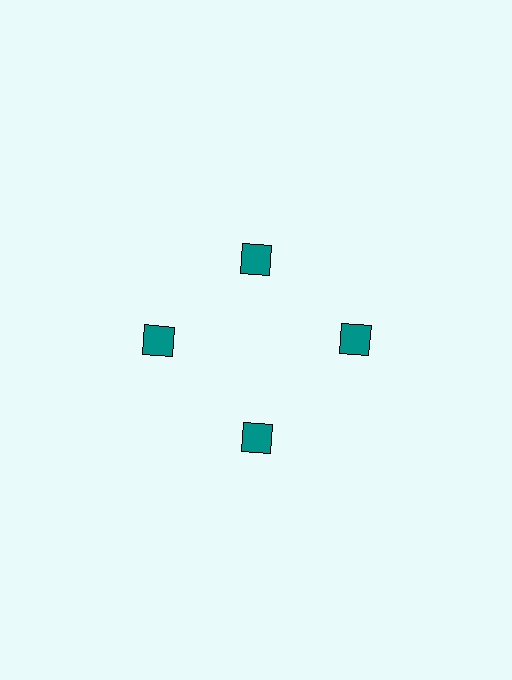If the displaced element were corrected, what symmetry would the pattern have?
It would have 4-fold rotational symmetry — the pattern would map onto itself every 90 degrees.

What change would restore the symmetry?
The symmetry would be restored by moving it outward, back onto the ring so that all 4 squares sit at equal angles and equal distance from the center.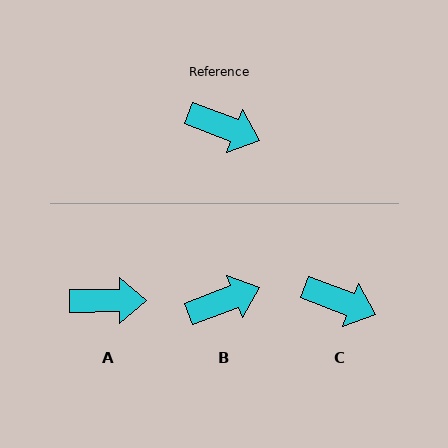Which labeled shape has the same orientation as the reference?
C.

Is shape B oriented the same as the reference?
No, it is off by about 42 degrees.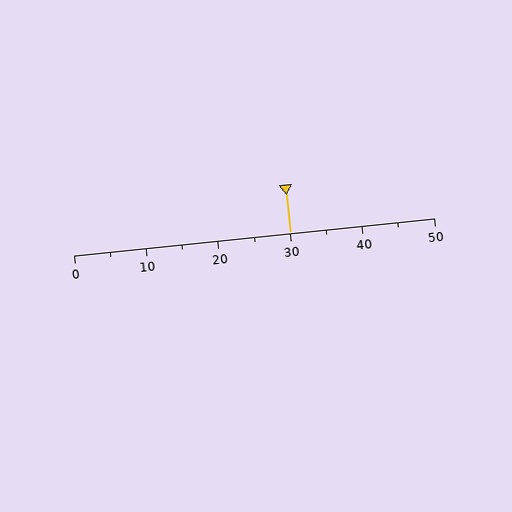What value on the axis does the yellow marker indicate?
The marker indicates approximately 30.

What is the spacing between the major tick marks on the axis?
The major ticks are spaced 10 apart.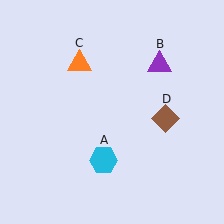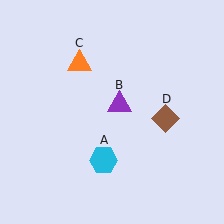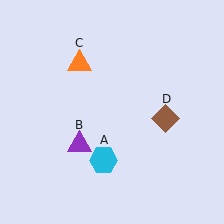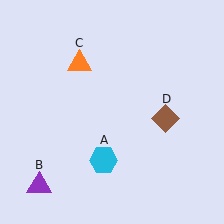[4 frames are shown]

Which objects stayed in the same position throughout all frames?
Cyan hexagon (object A) and orange triangle (object C) and brown diamond (object D) remained stationary.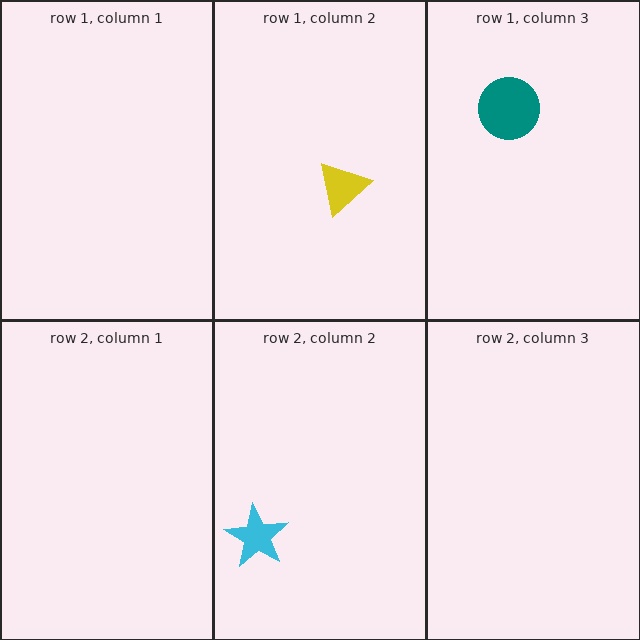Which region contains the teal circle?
The row 1, column 3 region.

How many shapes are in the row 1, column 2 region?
1.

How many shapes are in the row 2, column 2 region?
1.